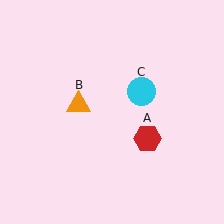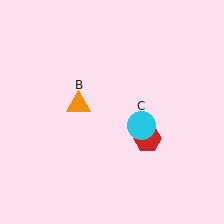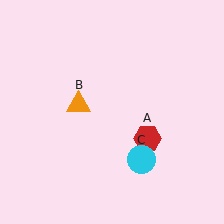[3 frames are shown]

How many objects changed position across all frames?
1 object changed position: cyan circle (object C).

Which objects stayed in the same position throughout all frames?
Red hexagon (object A) and orange triangle (object B) remained stationary.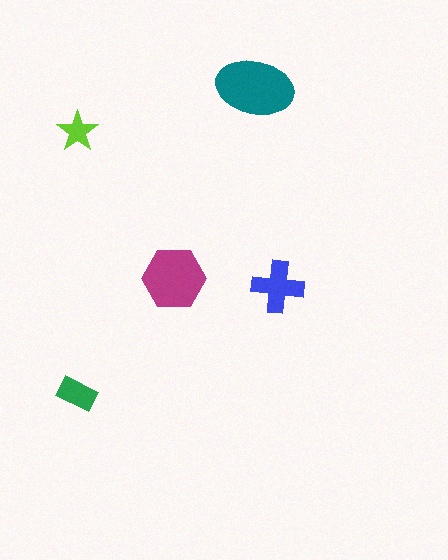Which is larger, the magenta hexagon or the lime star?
The magenta hexagon.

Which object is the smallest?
The lime star.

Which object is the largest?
The teal ellipse.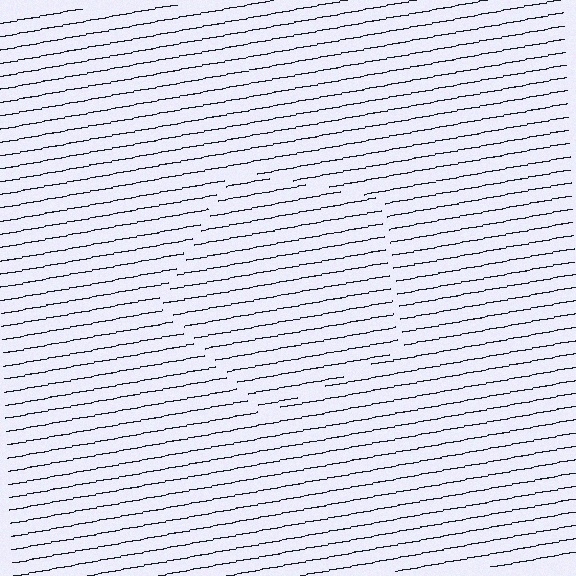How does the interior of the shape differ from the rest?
The interior of the shape contains the same grating, shifted by half a period — the contour is defined by the phase discontinuity where line-ends from the inner and outer gratings abut.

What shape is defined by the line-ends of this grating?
An illusory pentagon. The interior of the shape contains the same grating, shifted by half a period — the contour is defined by the phase discontinuity where line-ends from the inner and outer gratings abut.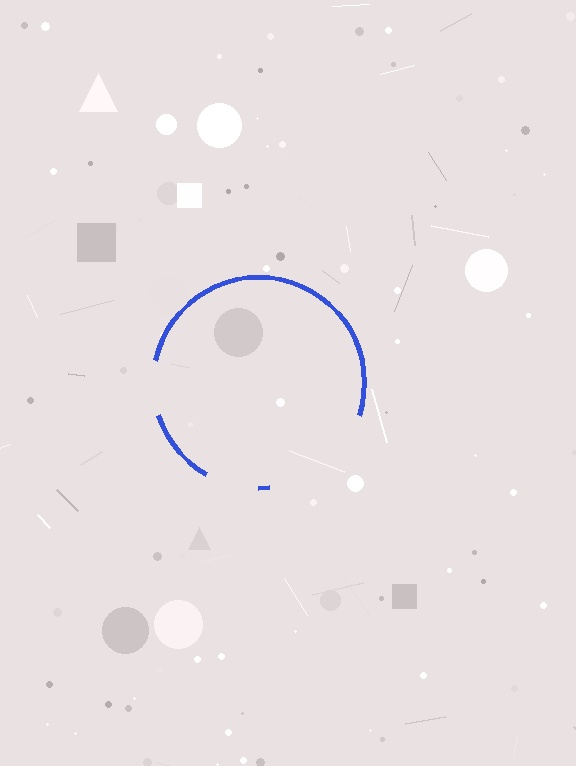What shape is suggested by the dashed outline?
The dashed outline suggests a circle.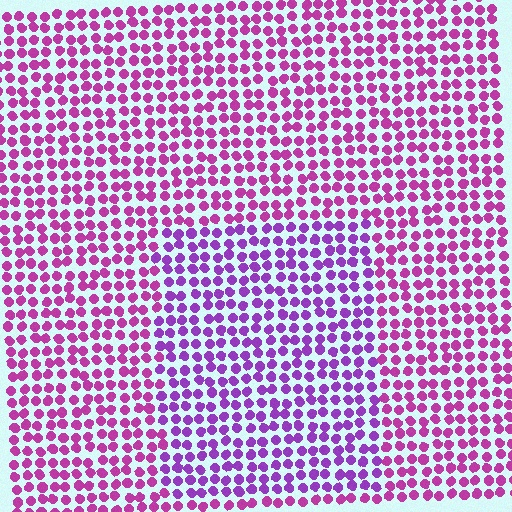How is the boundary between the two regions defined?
The boundary is defined purely by a slight shift in hue (about 30 degrees). Spacing, size, and orientation are identical on both sides.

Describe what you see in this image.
The image is filled with small magenta elements in a uniform arrangement. A rectangle-shaped region is visible where the elements are tinted to a slightly different hue, forming a subtle color boundary.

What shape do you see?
I see a rectangle.